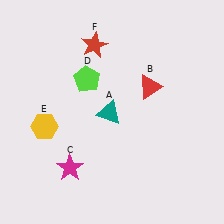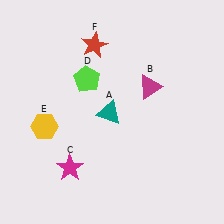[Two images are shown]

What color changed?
The triangle (B) changed from red in Image 1 to magenta in Image 2.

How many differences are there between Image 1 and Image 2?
There is 1 difference between the two images.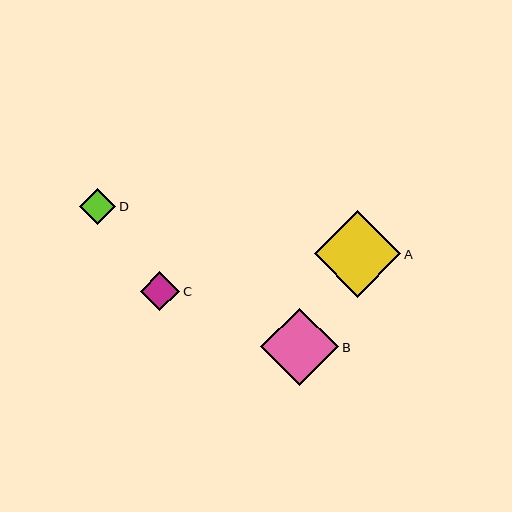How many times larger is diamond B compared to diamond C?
Diamond B is approximately 2.0 times the size of diamond C.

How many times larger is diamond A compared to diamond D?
Diamond A is approximately 2.4 times the size of diamond D.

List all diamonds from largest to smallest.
From largest to smallest: A, B, C, D.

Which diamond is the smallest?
Diamond D is the smallest with a size of approximately 36 pixels.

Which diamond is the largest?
Diamond A is the largest with a size of approximately 87 pixels.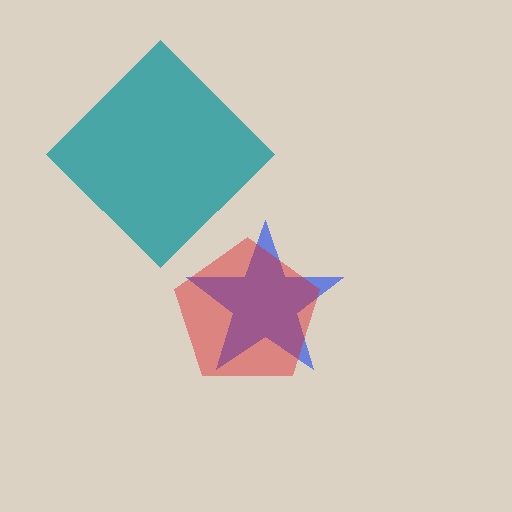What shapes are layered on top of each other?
The layered shapes are: a blue star, a red pentagon, a teal diamond.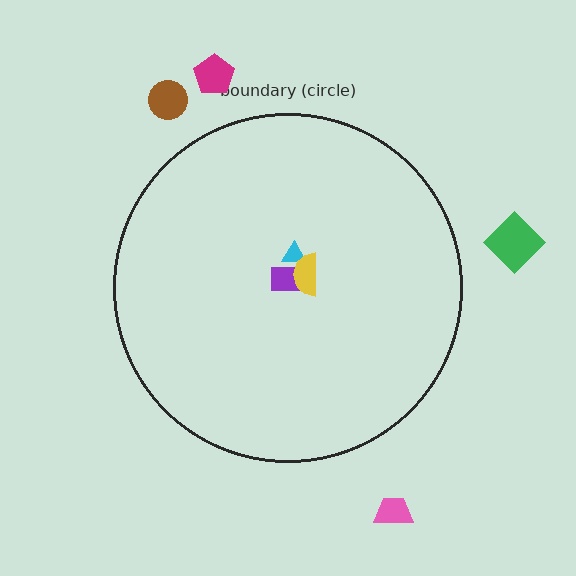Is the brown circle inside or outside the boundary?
Outside.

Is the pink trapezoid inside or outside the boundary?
Outside.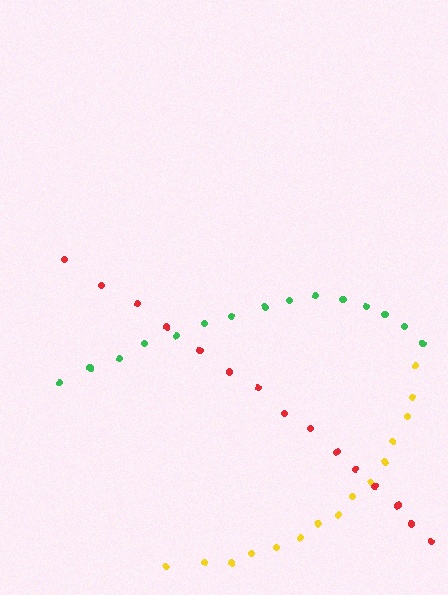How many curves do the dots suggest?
There are 3 distinct paths.